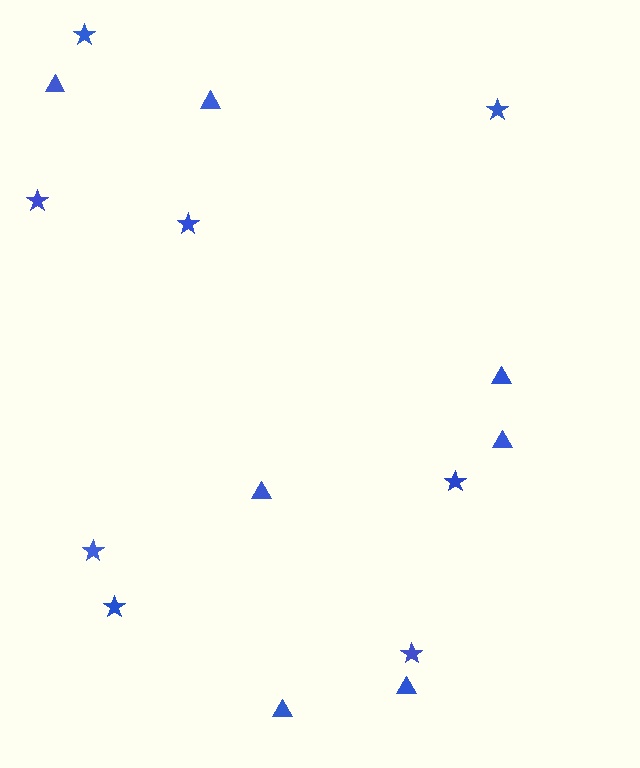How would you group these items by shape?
There are 2 groups: one group of triangles (7) and one group of stars (8).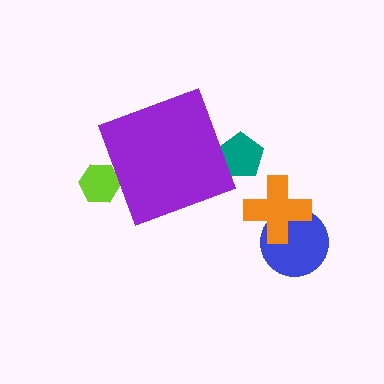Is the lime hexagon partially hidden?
Yes, the lime hexagon is partially hidden behind the purple diamond.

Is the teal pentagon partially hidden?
Yes, the teal pentagon is partially hidden behind the purple diamond.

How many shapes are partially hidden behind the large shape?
2 shapes are partially hidden.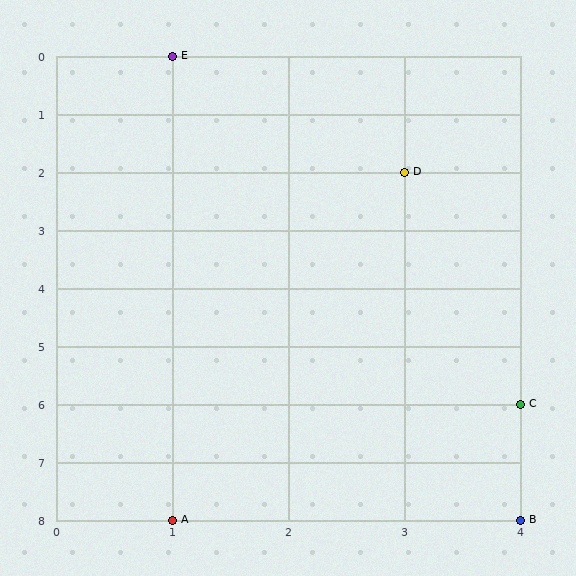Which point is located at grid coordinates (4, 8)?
Point B is at (4, 8).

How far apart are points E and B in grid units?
Points E and B are 3 columns and 8 rows apart (about 8.5 grid units diagonally).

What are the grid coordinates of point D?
Point D is at grid coordinates (3, 2).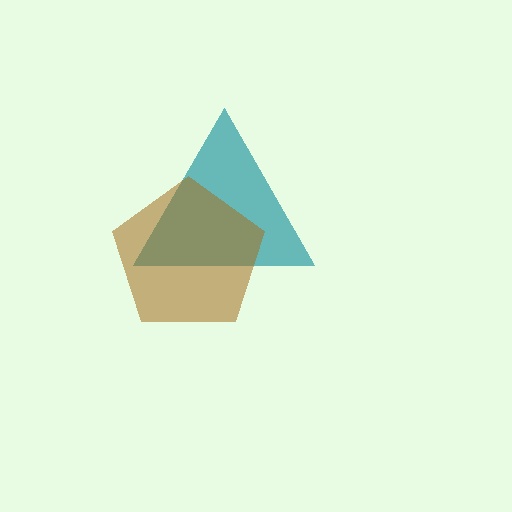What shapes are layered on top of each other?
The layered shapes are: a teal triangle, a brown pentagon.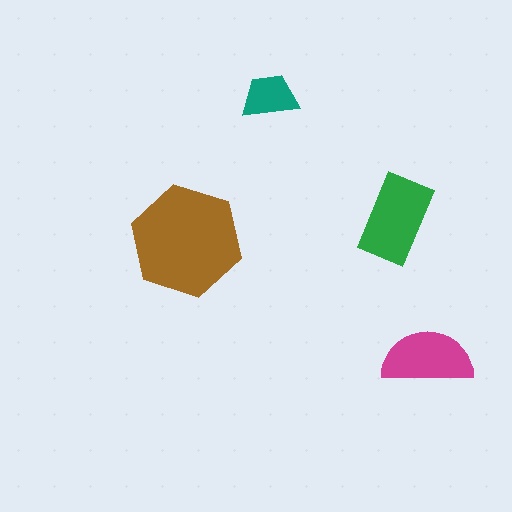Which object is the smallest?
The teal trapezoid.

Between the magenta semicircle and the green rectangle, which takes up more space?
The green rectangle.